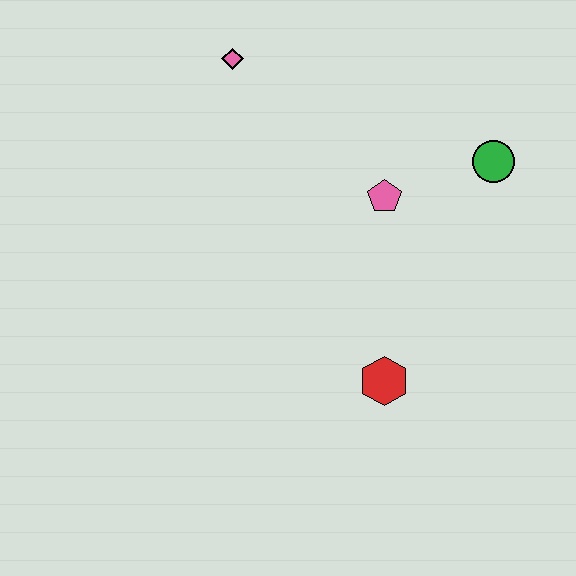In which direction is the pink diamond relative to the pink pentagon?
The pink diamond is to the left of the pink pentagon.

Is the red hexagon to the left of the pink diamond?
No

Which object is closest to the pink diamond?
The pink pentagon is closest to the pink diamond.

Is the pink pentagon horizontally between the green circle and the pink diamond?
Yes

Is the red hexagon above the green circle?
No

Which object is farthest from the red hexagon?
The pink diamond is farthest from the red hexagon.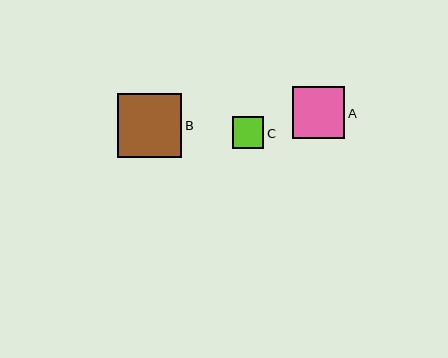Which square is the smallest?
Square C is the smallest with a size of approximately 31 pixels.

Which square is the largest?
Square B is the largest with a size of approximately 64 pixels.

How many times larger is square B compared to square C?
Square B is approximately 2.1 times the size of square C.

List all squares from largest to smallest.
From largest to smallest: B, A, C.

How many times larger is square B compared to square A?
Square B is approximately 1.2 times the size of square A.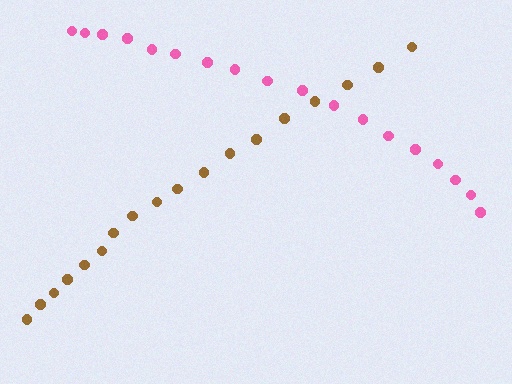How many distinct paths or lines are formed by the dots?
There are 2 distinct paths.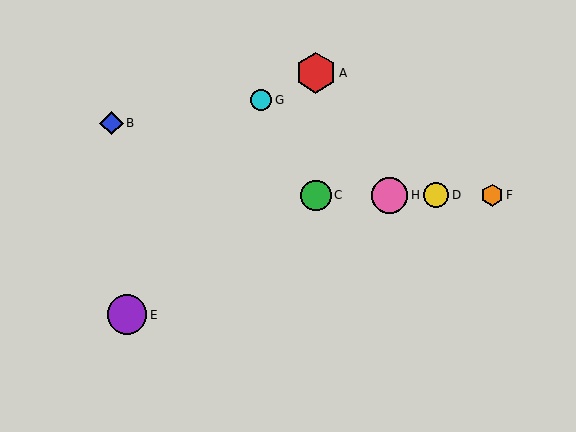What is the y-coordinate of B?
Object B is at y≈123.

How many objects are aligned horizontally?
4 objects (C, D, F, H) are aligned horizontally.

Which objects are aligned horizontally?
Objects C, D, F, H are aligned horizontally.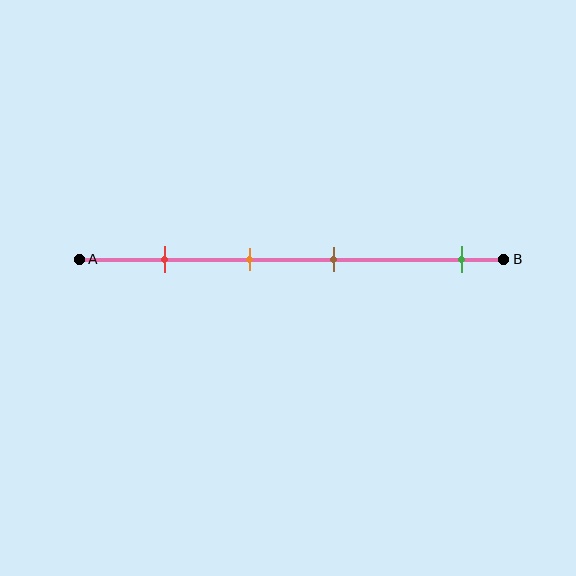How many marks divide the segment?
There are 4 marks dividing the segment.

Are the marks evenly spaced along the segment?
No, the marks are not evenly spaced.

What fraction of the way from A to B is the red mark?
The red mark is approximately 20% (0.2) of the way from A to B.